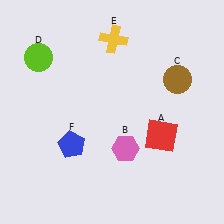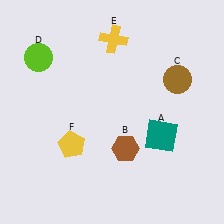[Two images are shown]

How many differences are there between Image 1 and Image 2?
There are 3 differences between the two images.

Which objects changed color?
A changed from red to teal. B changed from pink to brown. F changed from blue to yellow.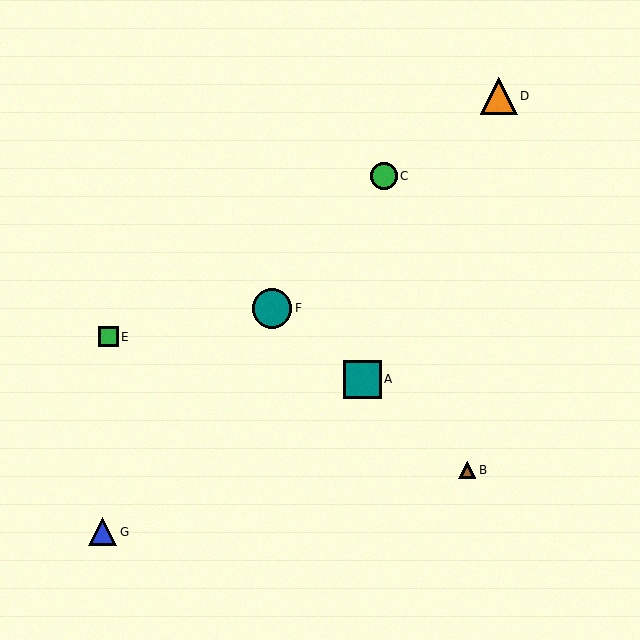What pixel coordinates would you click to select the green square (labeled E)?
Click at (109, 337) to select the green square E.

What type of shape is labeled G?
Shape G is a blue triangle.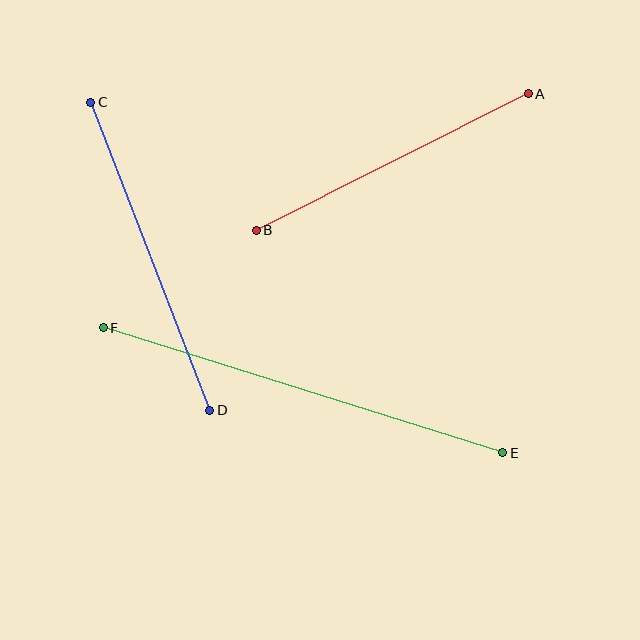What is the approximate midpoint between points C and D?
The midpoint is at approximately (150, 256) pixels.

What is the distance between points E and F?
The distance is approximately 418 pixels.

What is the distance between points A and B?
The distance is approximately 304 pixels.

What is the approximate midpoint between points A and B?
The midpoint is at approximately (392, 162) pixels.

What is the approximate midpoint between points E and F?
The midpoint is at approximately (303, 390) pixels.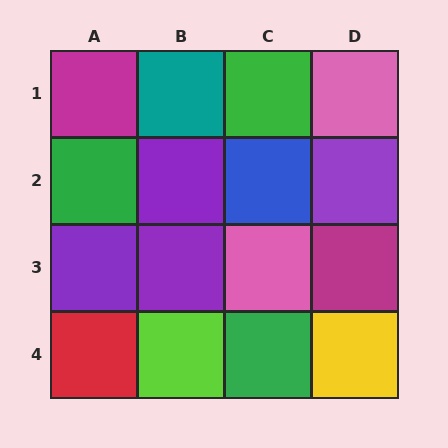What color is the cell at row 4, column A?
Red.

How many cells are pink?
2 cells are pink.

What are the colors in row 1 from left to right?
Magenta, teal, green, pink.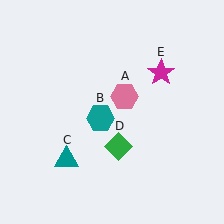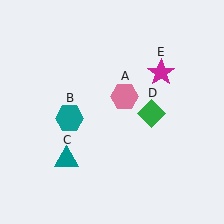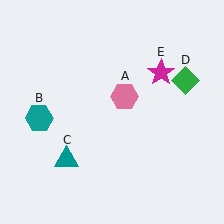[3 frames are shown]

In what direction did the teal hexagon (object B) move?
The teal hexagon (object B) moved left.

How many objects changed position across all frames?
2 objects changed position: teal hexagon (object B), green diamond (object D).